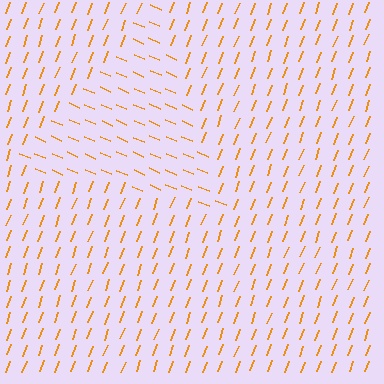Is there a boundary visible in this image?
Yes, there is a texture boundary formed by a change in line orientation.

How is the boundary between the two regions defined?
The boundary is defined purely by a change in line orientation (approximately 87 degrees difference). All lines are the same color and thickness.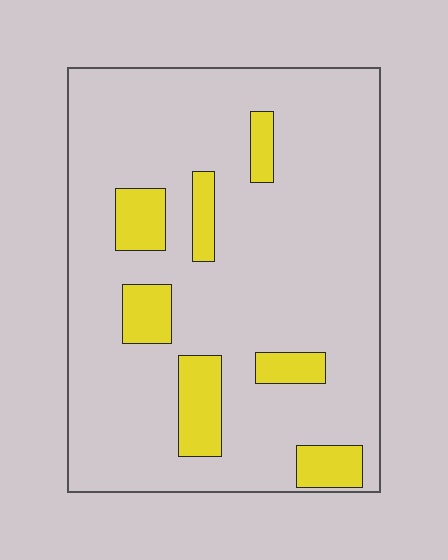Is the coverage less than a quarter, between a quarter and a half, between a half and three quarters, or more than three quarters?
Less than a quarter.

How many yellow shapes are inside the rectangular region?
7.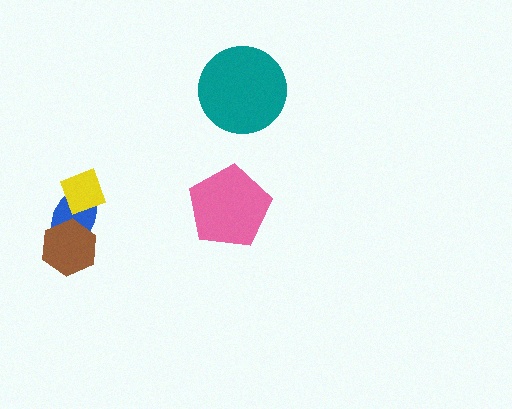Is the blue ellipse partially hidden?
Yes, it is partially covered by another shape.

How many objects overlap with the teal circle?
0 objects overlap with the teal circle.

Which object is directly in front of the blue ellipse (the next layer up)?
The brown hexagon is directly in front of the blue ellipse.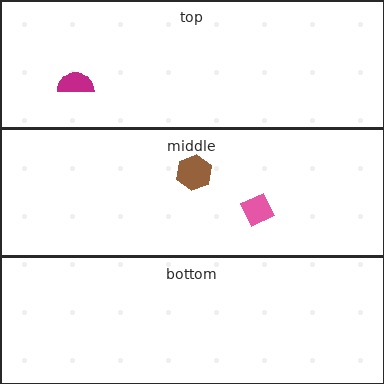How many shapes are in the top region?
1.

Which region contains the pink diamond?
The middle region.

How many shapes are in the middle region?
2.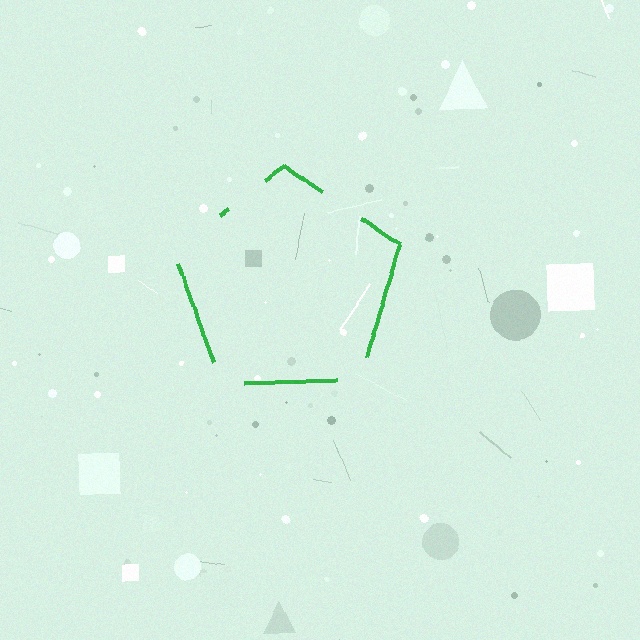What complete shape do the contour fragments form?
The contour fragments form a pentagon.